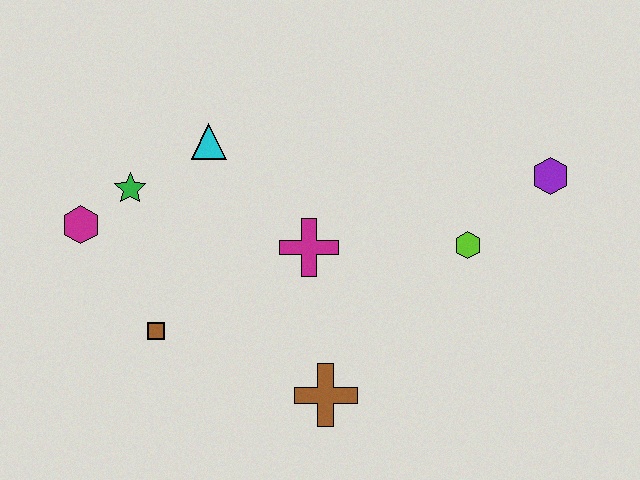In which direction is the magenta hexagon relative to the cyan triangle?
The magenta hexagon is to the left of the cyan triangle.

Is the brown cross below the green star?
Yes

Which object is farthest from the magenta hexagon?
The purple hexagon is farthest from the magenta hexagon.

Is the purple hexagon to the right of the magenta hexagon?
Yes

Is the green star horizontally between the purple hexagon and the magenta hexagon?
Yes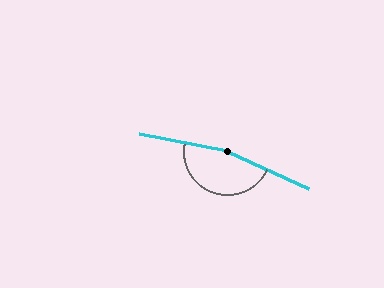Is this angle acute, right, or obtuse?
It is obtuse.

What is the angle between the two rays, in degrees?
Approximately 167 degrees.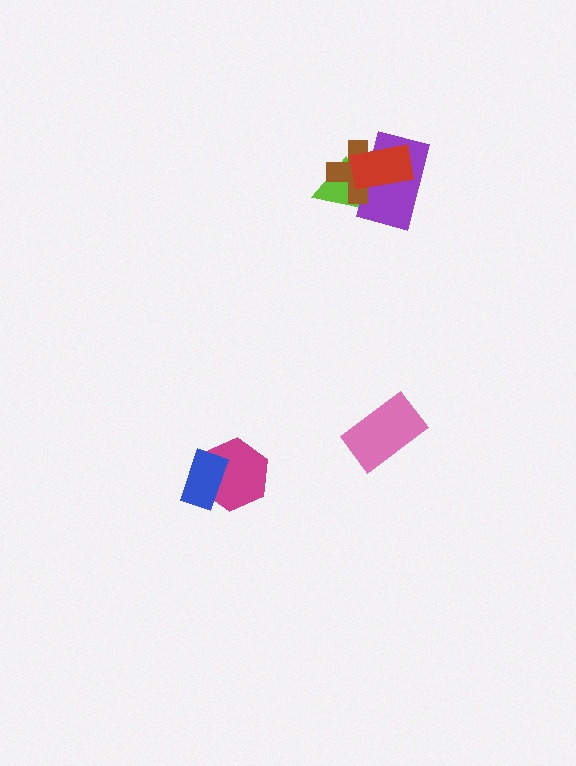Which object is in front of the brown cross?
The red rectangle is in front of the brown cross.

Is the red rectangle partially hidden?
No, no other shape covers it.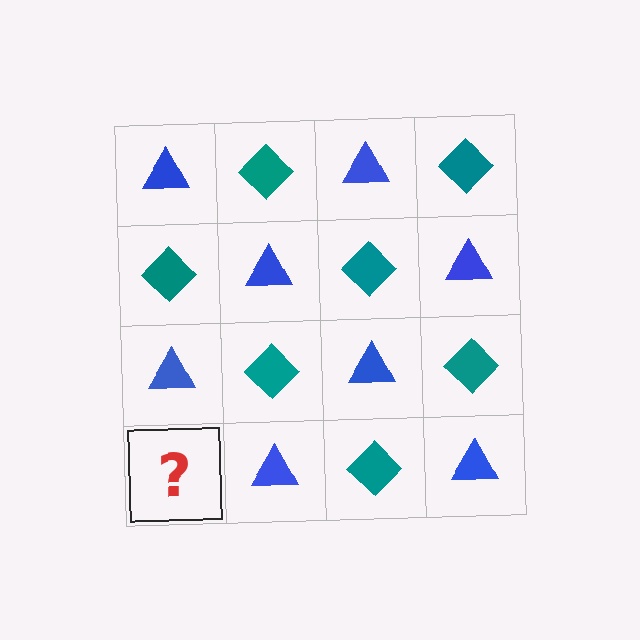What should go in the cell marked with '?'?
The missing cell should contain a teal diamond.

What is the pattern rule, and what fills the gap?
The rule is that it alternates blue triangle and teal diamond in a checkerboard pattern. The gap should be filled with a teal diamond.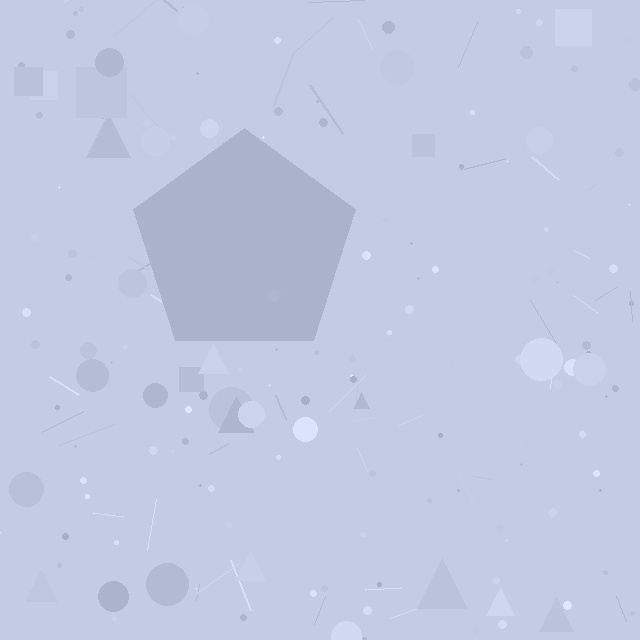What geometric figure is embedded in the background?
A pentagon is embedded in the background.